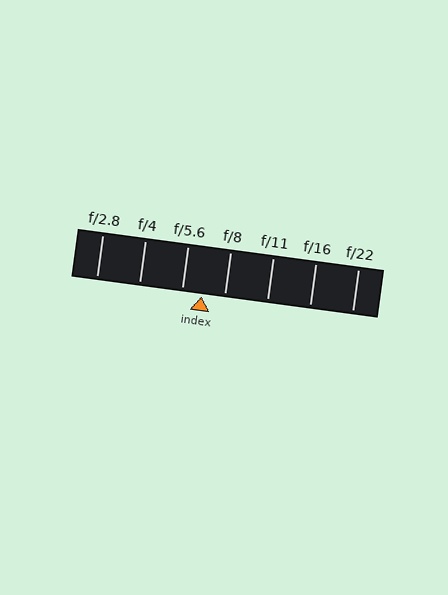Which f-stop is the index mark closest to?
The index mark is closest to f/5.6.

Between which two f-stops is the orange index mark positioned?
The index mark is between f/5.6 and f/8.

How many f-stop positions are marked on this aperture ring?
There are 7 f-stop positions marked.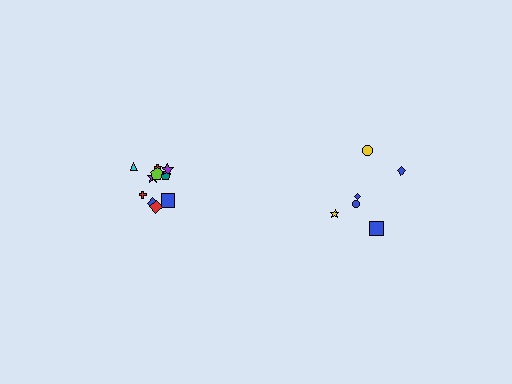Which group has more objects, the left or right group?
The left group.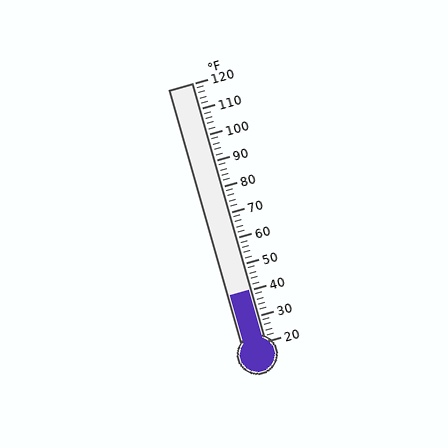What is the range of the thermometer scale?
The thermometer scale ranges from 20°F to 120°F.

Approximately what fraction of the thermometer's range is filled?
The thermometer is filled to approximately 20% of its range.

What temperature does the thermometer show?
The thermometer shows approximately 40°F.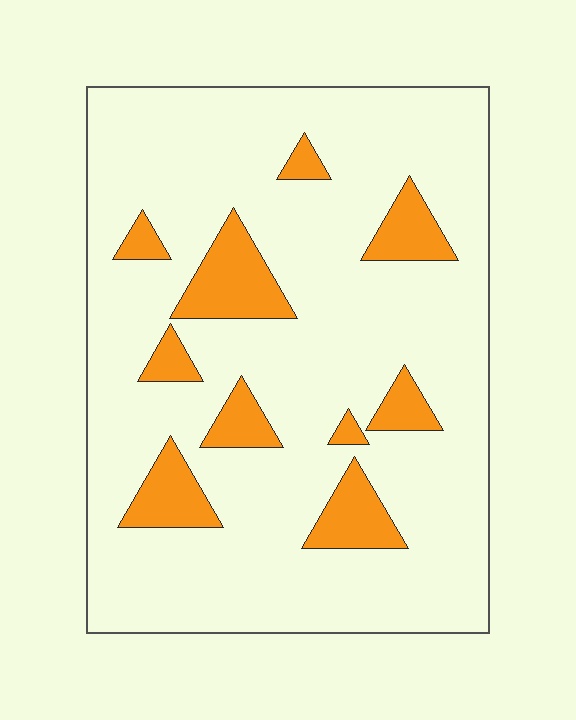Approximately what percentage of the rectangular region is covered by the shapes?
Approximately 15%.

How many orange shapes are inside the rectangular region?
10.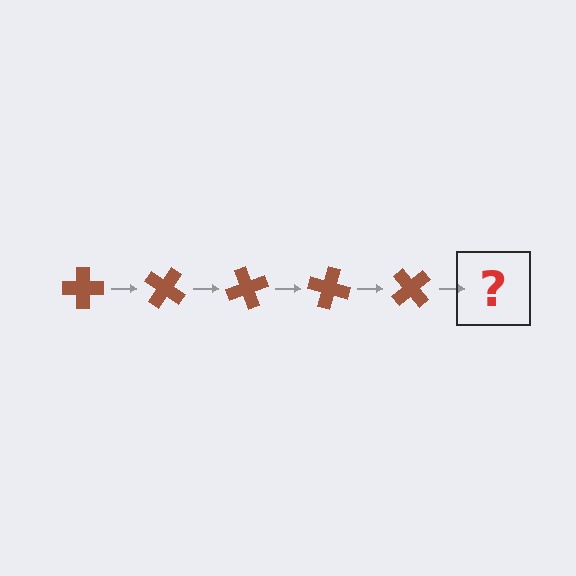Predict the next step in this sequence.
The next step is a brown cross rotated 175 degrees.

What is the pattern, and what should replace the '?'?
The pattern is that the cross rotates 35 degrees each step. The '?' should be a brown cross rotated 175 degrees.